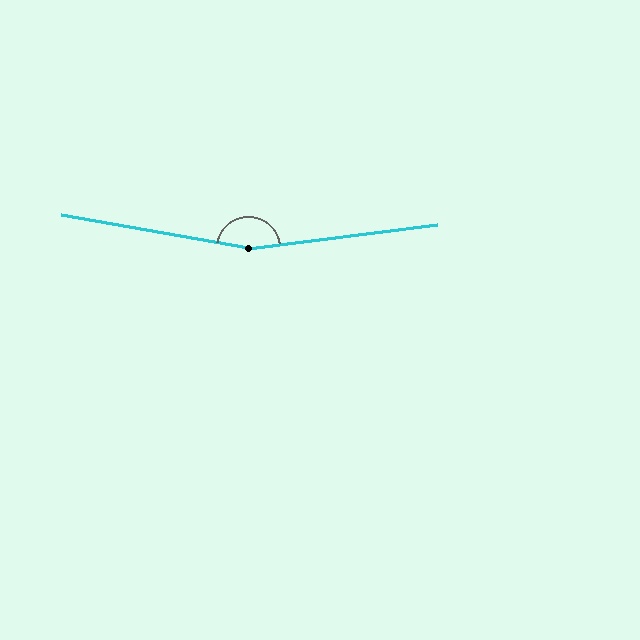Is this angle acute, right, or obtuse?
It is obtuse.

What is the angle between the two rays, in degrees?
Approximately 163 degrees.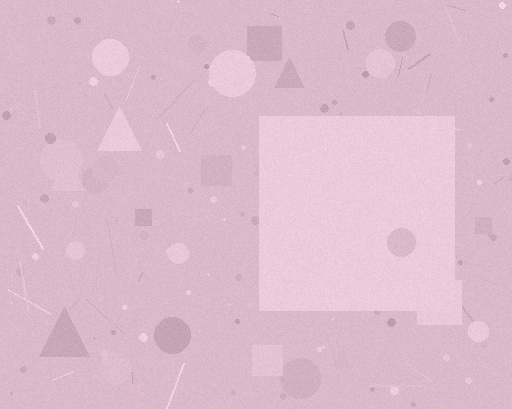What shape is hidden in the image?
A square is hidden in the image.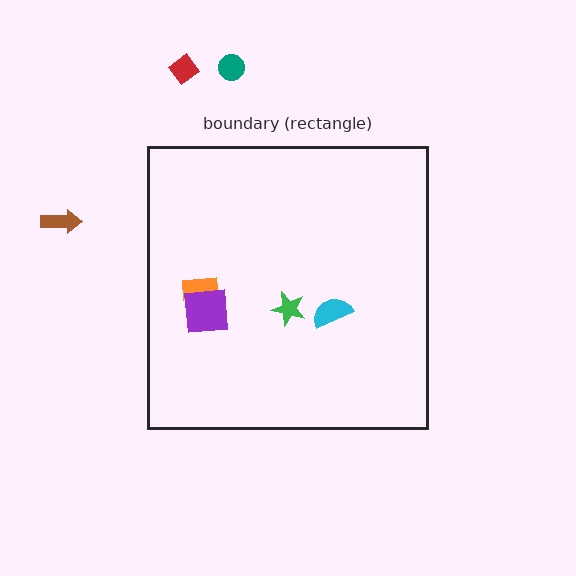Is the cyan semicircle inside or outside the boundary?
Inside.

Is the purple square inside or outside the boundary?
Inside.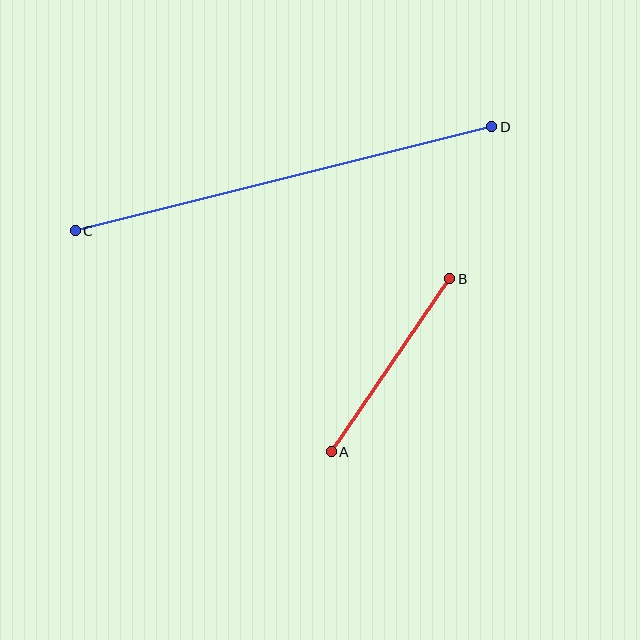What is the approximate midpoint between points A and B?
The midpoint is at approximately (391, 365) pixels.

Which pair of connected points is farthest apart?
Points C and D are farthest apart.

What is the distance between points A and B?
The distance is approximately 210 pixels.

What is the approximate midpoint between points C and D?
The midpoint is at approximately (283, 179) pixels.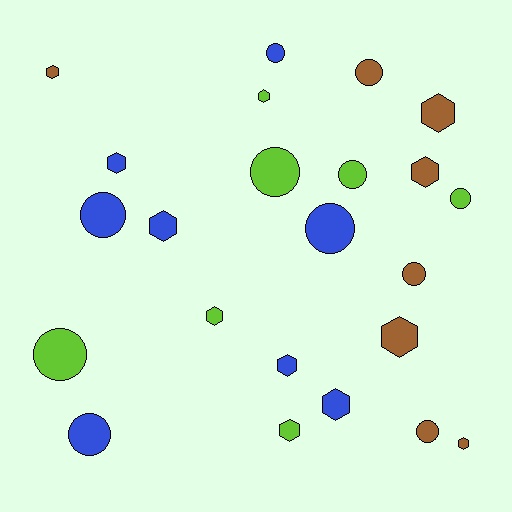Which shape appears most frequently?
Hexagon, with 12 objects.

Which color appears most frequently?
Brown, with 8 objects.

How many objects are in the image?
There are 23 objects.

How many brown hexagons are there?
There are 5 brown hexagons.